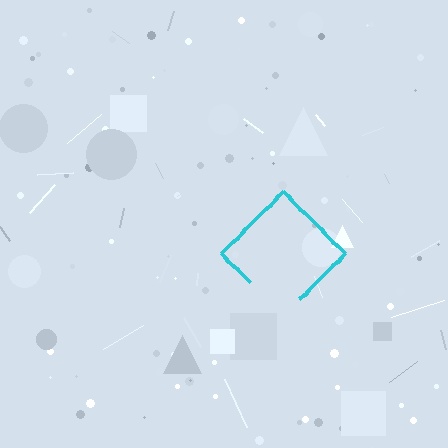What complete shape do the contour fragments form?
The contour fragments form a diamond.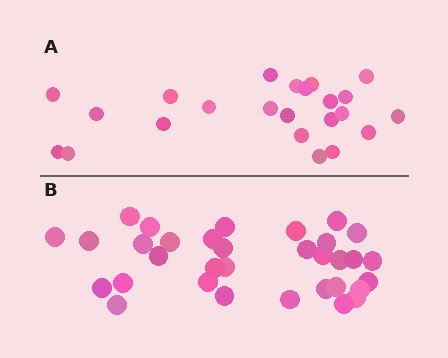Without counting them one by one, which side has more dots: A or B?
Region B (the bottom region) has more dots.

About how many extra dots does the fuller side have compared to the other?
Region B has roughly 10 or so more dots than region A.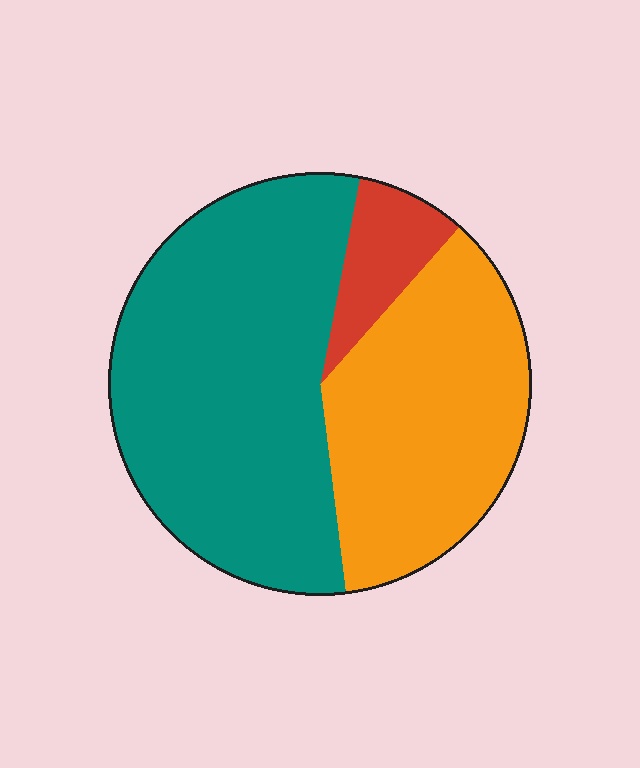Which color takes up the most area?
Teal, at roughly 55%.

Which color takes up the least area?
Red, at roughly 10%.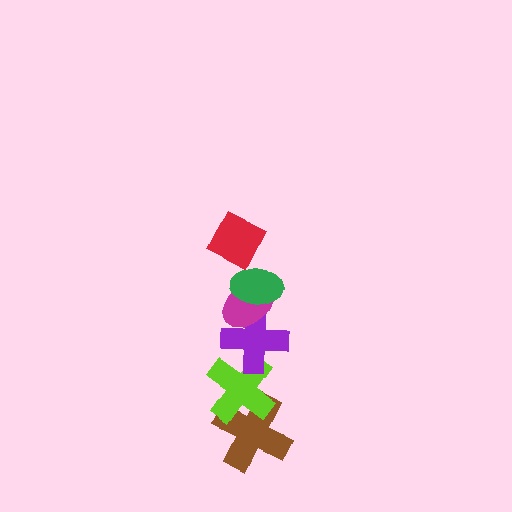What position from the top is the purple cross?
The purple cross is 4th from the top.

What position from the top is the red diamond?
The red diamond is 1st from the top.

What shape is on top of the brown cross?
The lime cross is on top of the brown cross.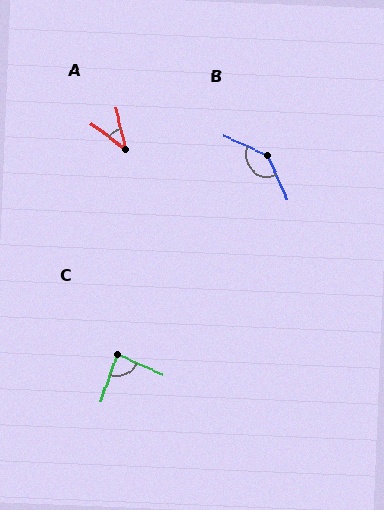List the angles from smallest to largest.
A (40°), C (85°), B (138°).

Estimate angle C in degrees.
Approximately 85 degrees.